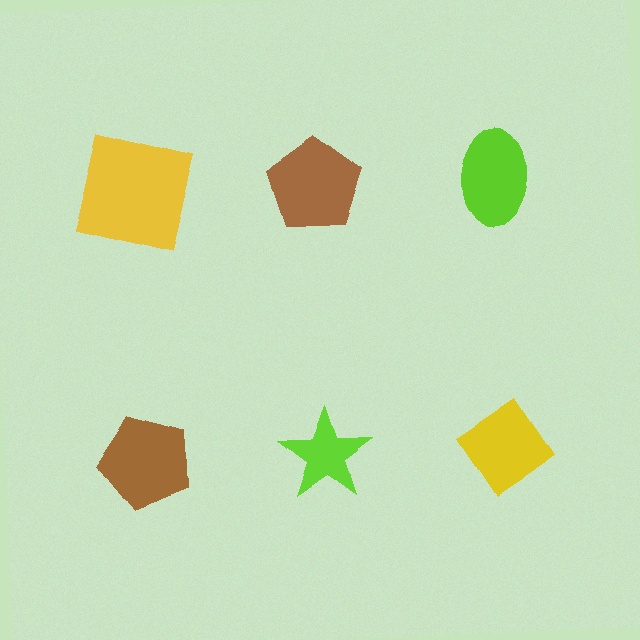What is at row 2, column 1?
A brown pentagon.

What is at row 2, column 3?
A yellow diamond.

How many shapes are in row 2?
3 shapes.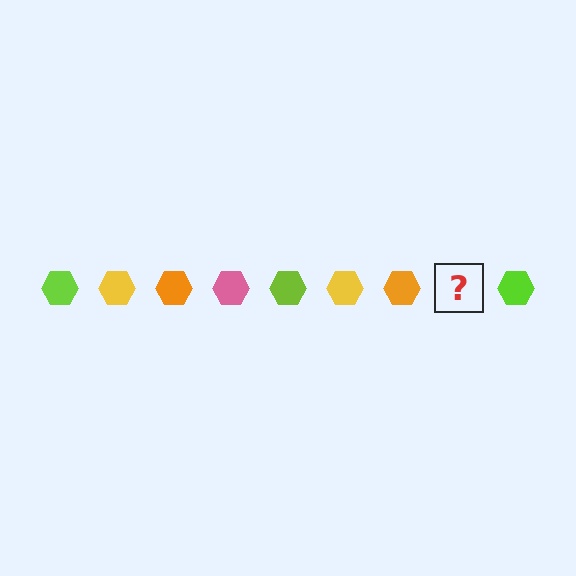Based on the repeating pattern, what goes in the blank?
The blank should be a pink hexagon.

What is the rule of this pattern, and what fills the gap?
The rule is that the pattern cycles through lime, yellow, orange, pink hexagons. The gap should be filled with a pink hexagon.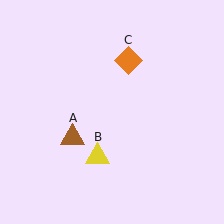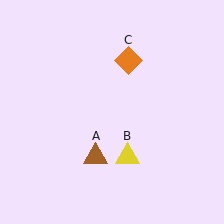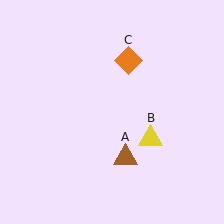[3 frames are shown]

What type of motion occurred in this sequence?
The brown triangle (object A), yellow triangle (object B) rotated counterclockwise around the center of the scene.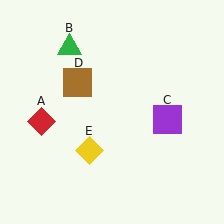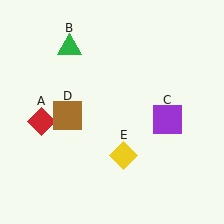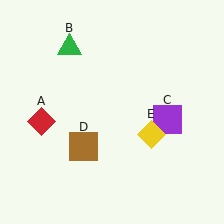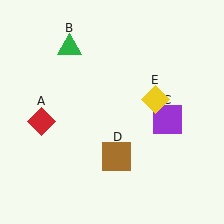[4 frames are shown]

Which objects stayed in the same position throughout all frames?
Red diamond (object A) and green triangle (object B) and purple square (object C) remained stationary.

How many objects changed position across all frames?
2 objects changed position: brown square (object D), yellow diamond (object E).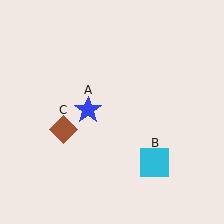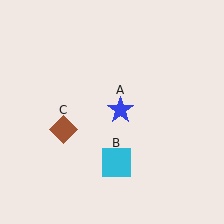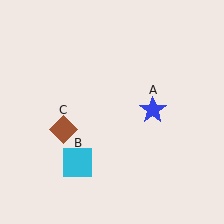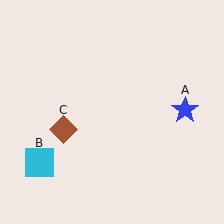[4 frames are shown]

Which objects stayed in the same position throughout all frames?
Brown diamond (object C) remained stationary.